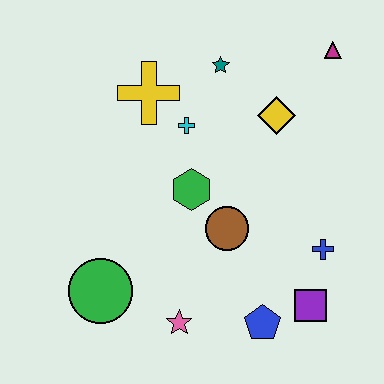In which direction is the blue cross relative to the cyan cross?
The blue cross is to the right of the cyan cross.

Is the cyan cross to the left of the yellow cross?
No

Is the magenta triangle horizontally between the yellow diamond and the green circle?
No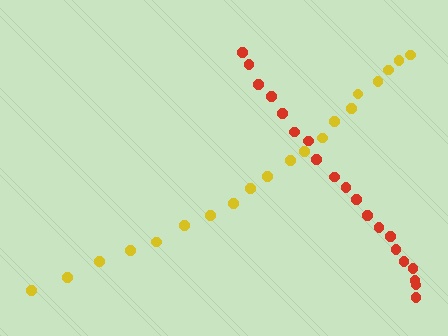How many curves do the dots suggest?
There are 2 distinct paths.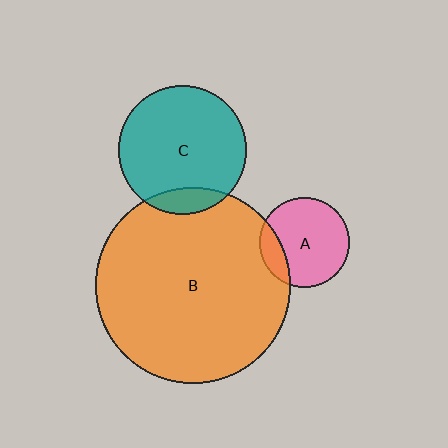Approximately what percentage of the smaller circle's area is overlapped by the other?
Approximately 20%.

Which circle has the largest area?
Circle B (orange).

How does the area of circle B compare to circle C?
Approximately 2.3 times.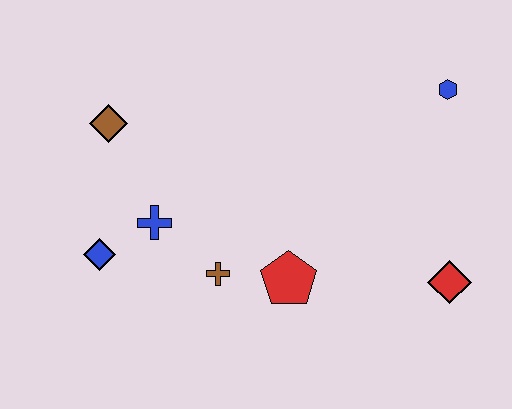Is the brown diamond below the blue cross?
No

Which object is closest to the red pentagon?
The brown cross is closest to the red pentagon.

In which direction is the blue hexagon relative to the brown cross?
The blue hexagon is to the right of the brown cross.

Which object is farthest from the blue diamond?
The blue hexagon is farthest from the blue diamond.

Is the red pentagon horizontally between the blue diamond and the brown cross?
No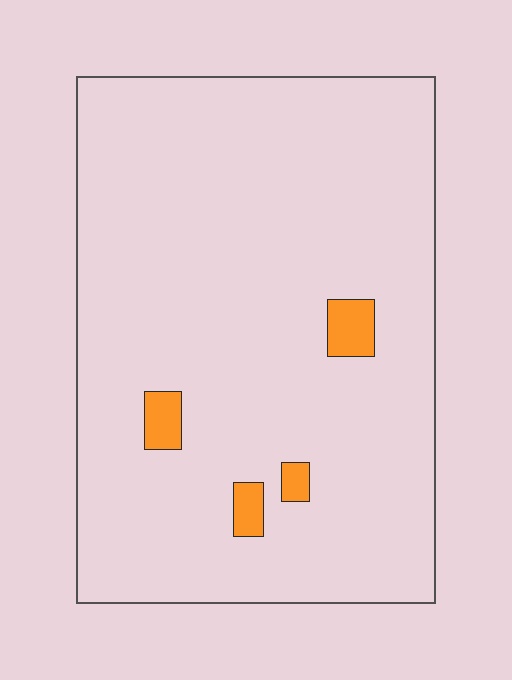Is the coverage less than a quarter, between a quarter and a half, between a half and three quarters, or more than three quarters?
Less than a quarter.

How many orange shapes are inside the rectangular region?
4.